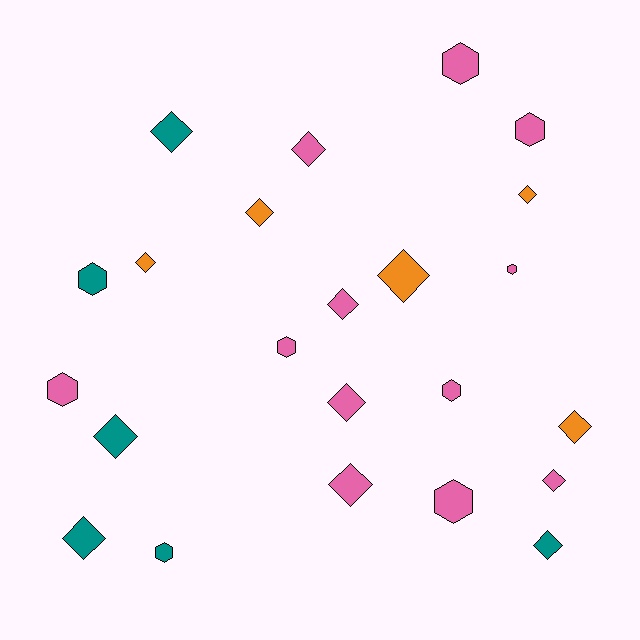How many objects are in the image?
There are 23 objects.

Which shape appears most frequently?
Diamond, with 14 objects.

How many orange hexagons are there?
There are no orange hexagons.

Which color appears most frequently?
Pink, with 12 objects.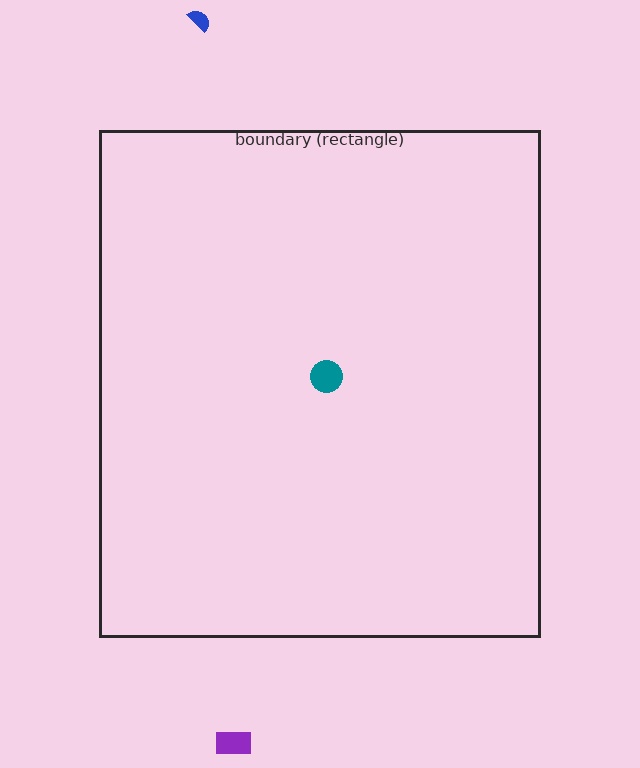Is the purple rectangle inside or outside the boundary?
Outside.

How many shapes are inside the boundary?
1 inside, 2 outside.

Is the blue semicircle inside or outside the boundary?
Outside.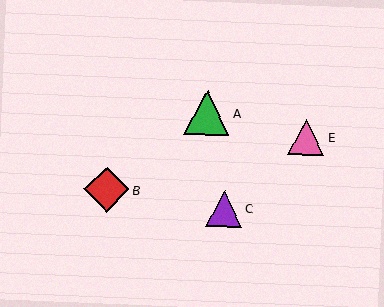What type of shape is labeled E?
Shape E is a pink triangle.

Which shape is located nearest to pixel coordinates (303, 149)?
The pink triangle (labeled E) at (306, 137) is nearest to that location.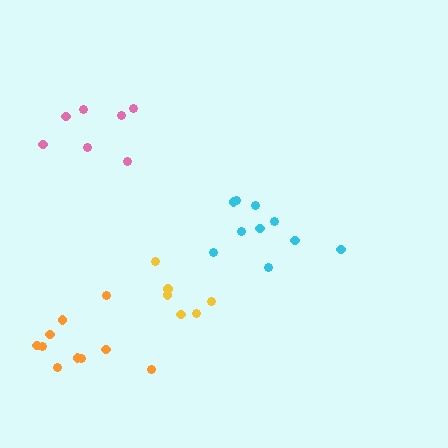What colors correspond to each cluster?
The clusters are colored: cyan, yellow, orange, pink.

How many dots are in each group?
Group 1: 10 dots, Group 2: 6 dots, Group 3: 10 dots, Group 4: 7 dots (33 total).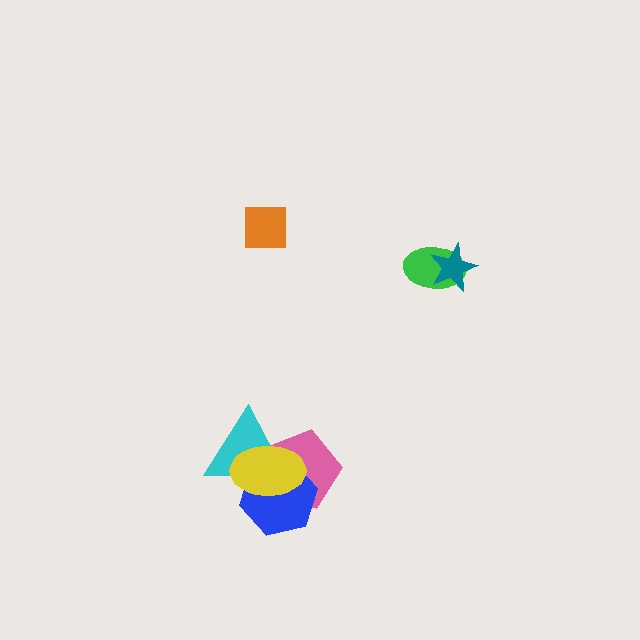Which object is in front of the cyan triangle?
The yellow ellipse is in front of the cyan triangle.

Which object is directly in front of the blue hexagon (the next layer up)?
The cyan triangle is directly in front of the blue hexagon.